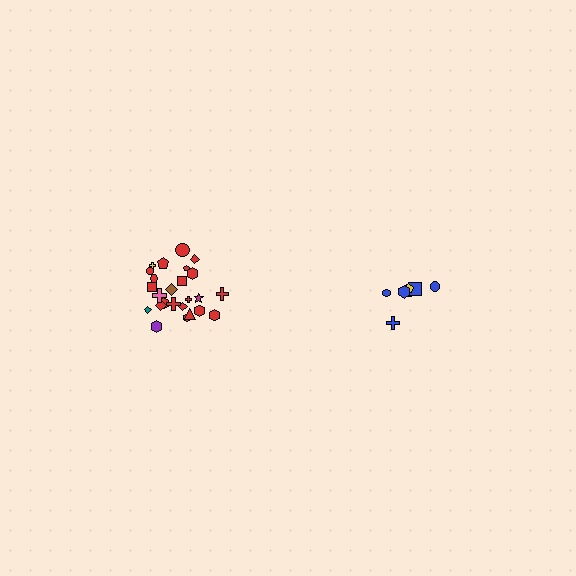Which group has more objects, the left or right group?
The left group.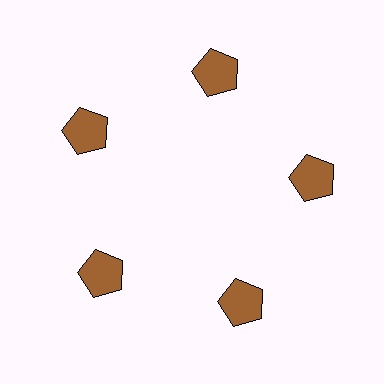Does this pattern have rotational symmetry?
Yes, this pattern has 5-fold rotational symmetry. It looks the same after rotating 72 degrees around the center.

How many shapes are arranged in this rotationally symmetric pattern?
There are 5 shapes, arranged in 5 groups of 1.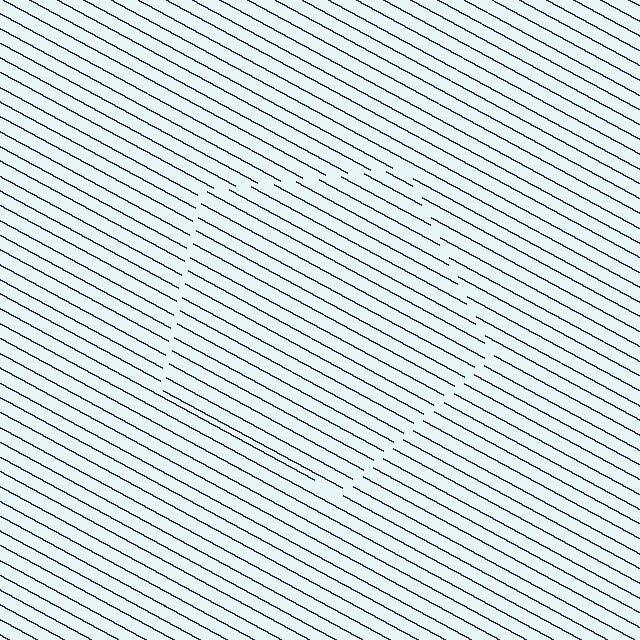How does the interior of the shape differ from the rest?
The interior of the shape contains the same grating, shifted by half a period — the contour is defined by the phase discontinuity where line-ends from the inner and outer gratings abut.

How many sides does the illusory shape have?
5 sides — the line-ends trace a pentagon.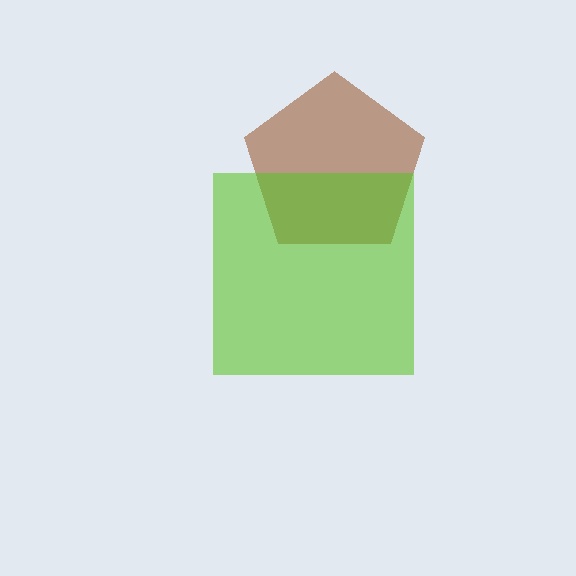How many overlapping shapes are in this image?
There are 2 overlapping shapes in the image.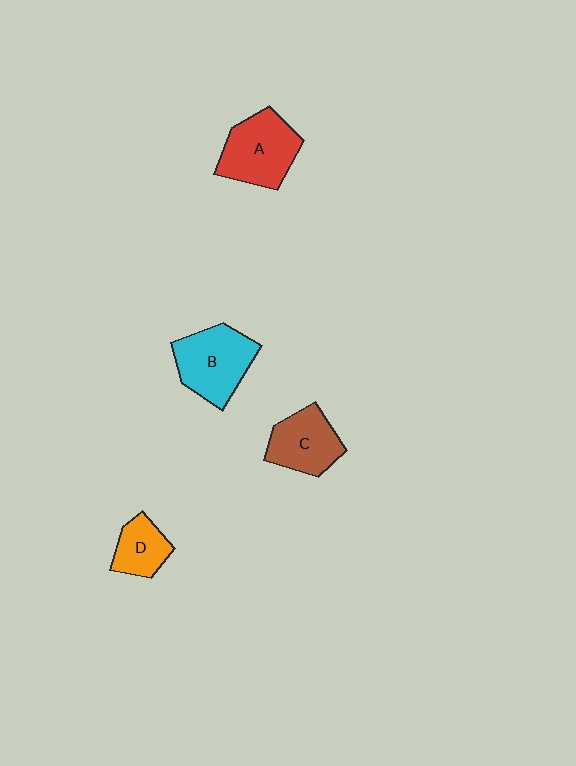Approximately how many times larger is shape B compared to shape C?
Approximately 1.3 times.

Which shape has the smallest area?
Shape D (orange).